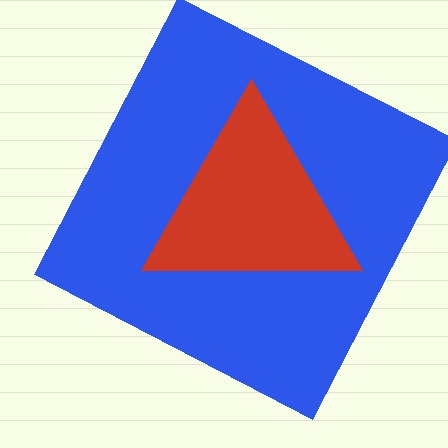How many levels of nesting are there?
2.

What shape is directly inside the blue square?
The red triangle.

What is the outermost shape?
The blue square.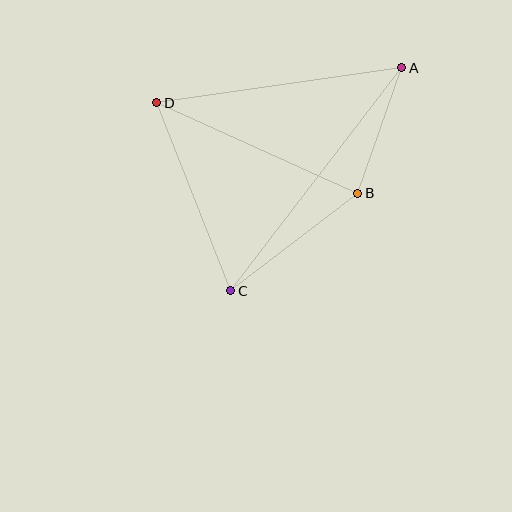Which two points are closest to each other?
Points A and B are closest to each other.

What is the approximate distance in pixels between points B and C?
The distance between B and C is approximately 160 pixels.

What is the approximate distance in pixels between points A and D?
The distance between A and D is approximately 247 pixels.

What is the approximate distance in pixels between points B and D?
The distance between B and D is approximately 220 pixels.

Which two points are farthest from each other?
Points A and C are farthest from each other.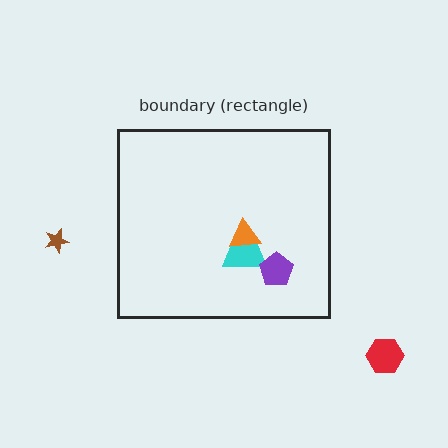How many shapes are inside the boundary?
3 inside, 2 outside.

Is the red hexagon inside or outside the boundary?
Outside.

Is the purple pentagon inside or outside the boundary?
Inside.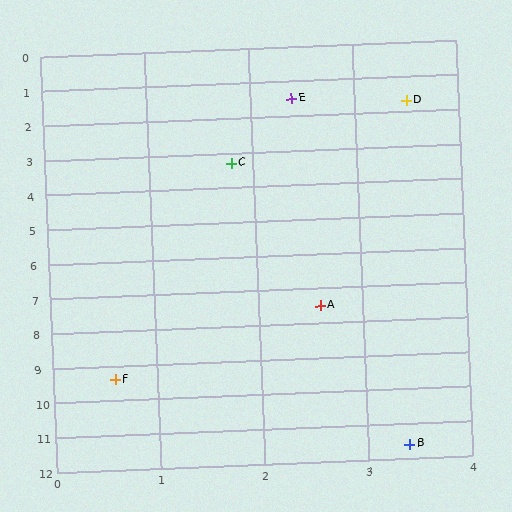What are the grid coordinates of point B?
Point B is at approximately (3.4, 11.6).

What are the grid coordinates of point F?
Point F is at approximately (0.6, 9.4).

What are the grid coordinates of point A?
Point A is at approximately (2.6, 7.5).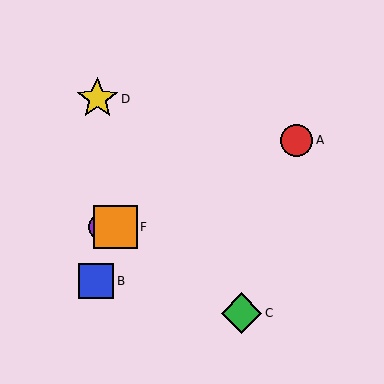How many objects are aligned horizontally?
2 objects (E, F) are aligned horizontally.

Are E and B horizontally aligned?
No, E is at y≈227 and B is at y≈281.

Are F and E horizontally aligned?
Yes, both are at y≈227.